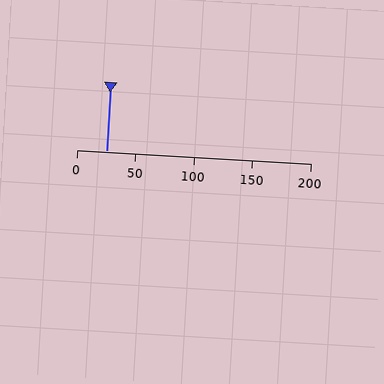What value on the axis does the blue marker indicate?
The marker indicates approximately 25.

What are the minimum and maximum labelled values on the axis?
The axis runs from 0 to 200.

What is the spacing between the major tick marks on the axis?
The major ticks are spaced 50 apart.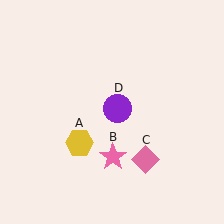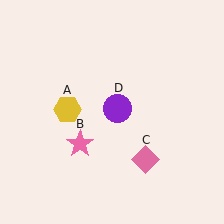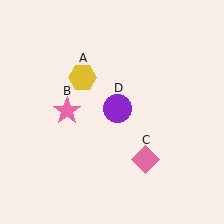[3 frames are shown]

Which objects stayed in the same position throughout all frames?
Pink diamond (object C) and purple circle (object D) remained stationary.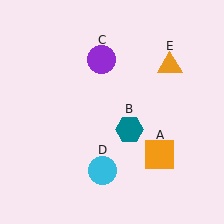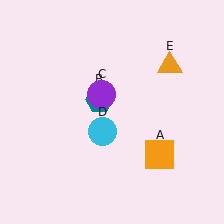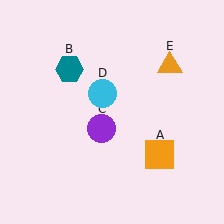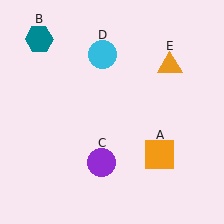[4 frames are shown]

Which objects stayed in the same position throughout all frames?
Orange square (object A) and orange triangle (object E) remained stationary.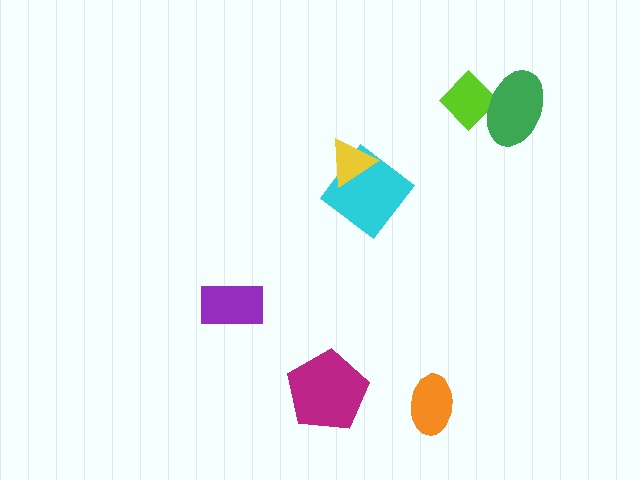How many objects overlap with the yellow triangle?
1 object overlaps with the yellow triangle.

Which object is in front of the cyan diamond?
The yellow triangle is in front of the cyan diamond.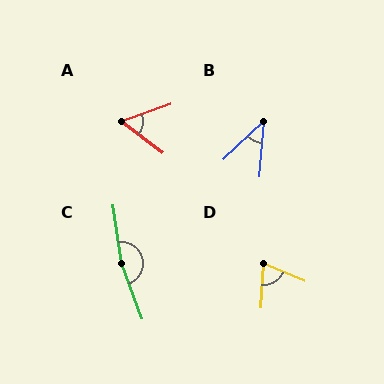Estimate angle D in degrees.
Approximately 71 degrees.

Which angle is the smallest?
B, at approximately 41 degrees.